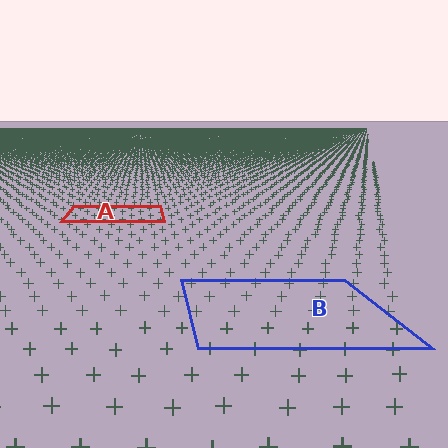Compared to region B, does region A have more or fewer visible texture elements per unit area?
Region A has more texture elements per unit area — they are packed more densely because it is farther away.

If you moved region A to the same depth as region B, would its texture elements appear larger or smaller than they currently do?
They would appear larger. At a closer depth, the same texture elements are projected at a bigger on-screen size.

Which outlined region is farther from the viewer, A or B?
Region A is farther from the viewer — the texture elements inside it appear smaller and more densely packed.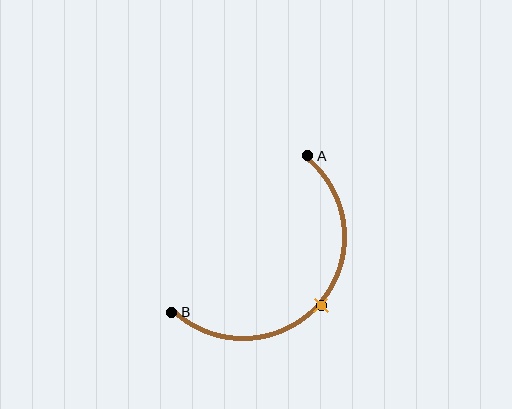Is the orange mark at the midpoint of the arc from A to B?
Yes. The orange mark lies on the arc at equal arc-length from both A and B — it is the arc midpoint.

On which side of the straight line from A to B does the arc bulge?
The arc bulges below and to the right of the straight line connecting A and B.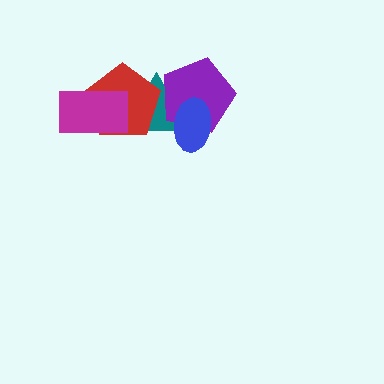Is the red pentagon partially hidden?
Yes, it is partially covered by another shape.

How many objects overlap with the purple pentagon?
2 objects overlap with the purple pentagon.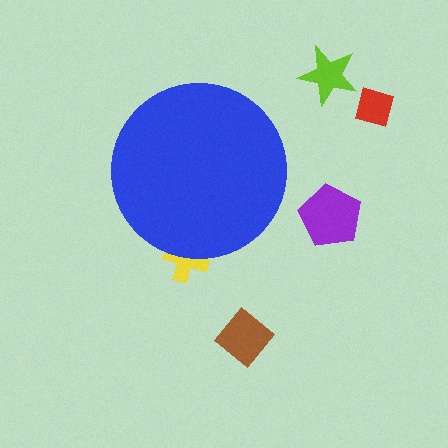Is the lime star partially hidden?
No, the lime star is fully visible.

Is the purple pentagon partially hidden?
No, the purple pentagon is fully visible.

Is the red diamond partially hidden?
No, the red diamond is fully visible.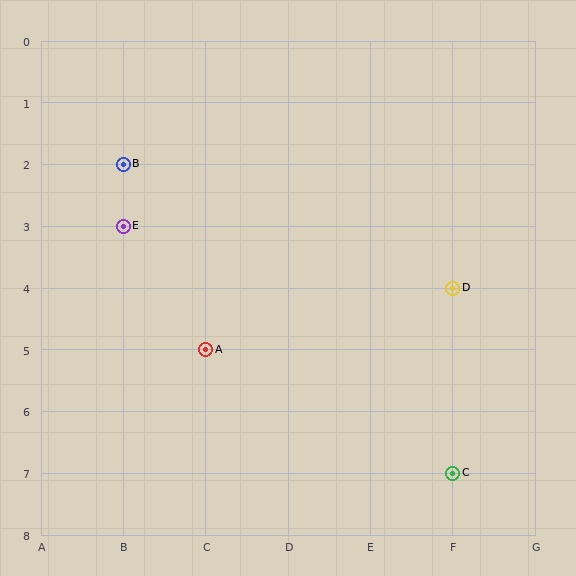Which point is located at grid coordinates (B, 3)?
Point E is at (B, 3).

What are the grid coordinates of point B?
Point B is at grid coordinates (B, 2).